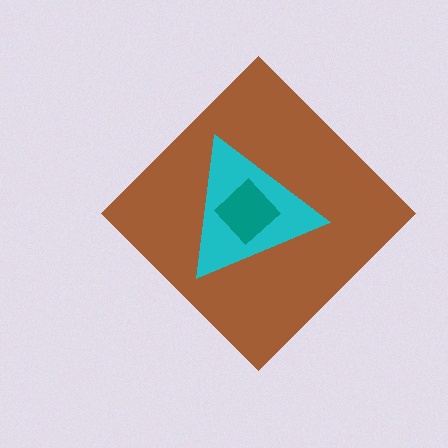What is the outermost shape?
The brown diamond.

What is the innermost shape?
The teal diamond.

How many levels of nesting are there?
3.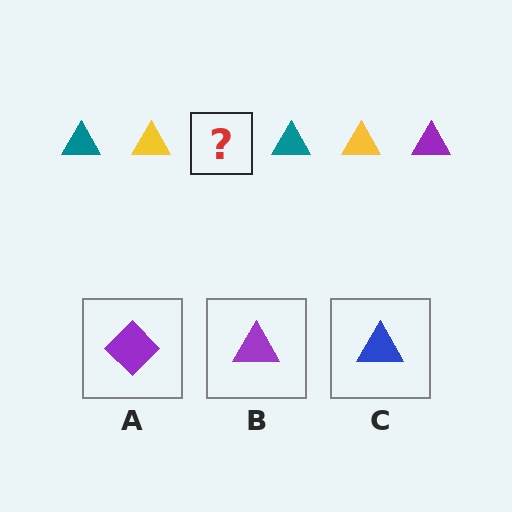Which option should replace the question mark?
Option B.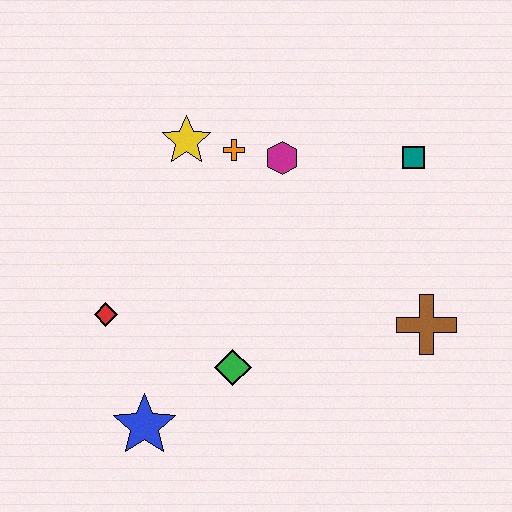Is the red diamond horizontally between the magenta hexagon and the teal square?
No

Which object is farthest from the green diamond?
The teal square is farthest from the green diamond.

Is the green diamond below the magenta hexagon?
Yes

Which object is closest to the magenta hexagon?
The orange cross is closest to the magenta hexagon.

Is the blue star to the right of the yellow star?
No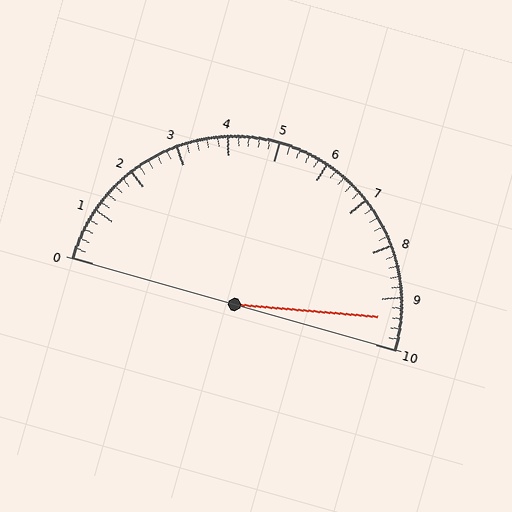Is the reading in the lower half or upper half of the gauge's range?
The reading is in the upper half of the range (0 to 10).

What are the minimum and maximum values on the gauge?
The gauge ranges from 0 to 10.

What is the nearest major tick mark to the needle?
The nearest major tick mark is 9.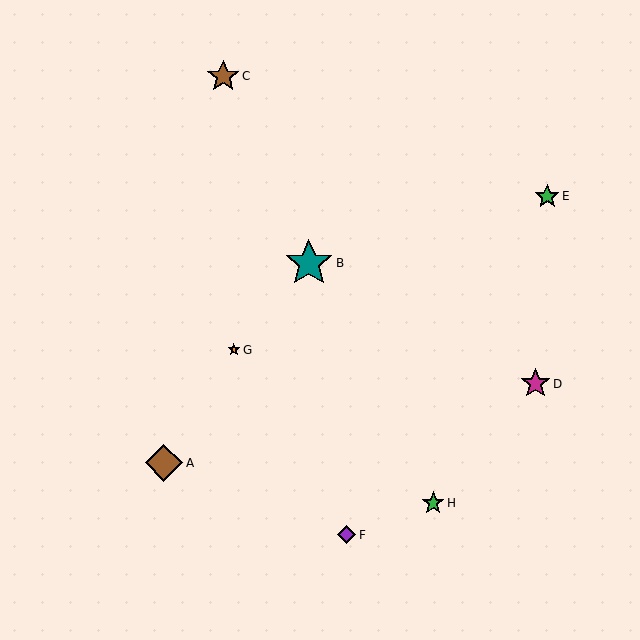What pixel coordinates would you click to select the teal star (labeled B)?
Click at (309, 263) to select the teal star B.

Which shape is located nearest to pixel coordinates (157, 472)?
The brown diamond (labeled A) at (164, 463) is nearest to that location.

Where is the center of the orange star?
The center of the orange star is at (234, 350).